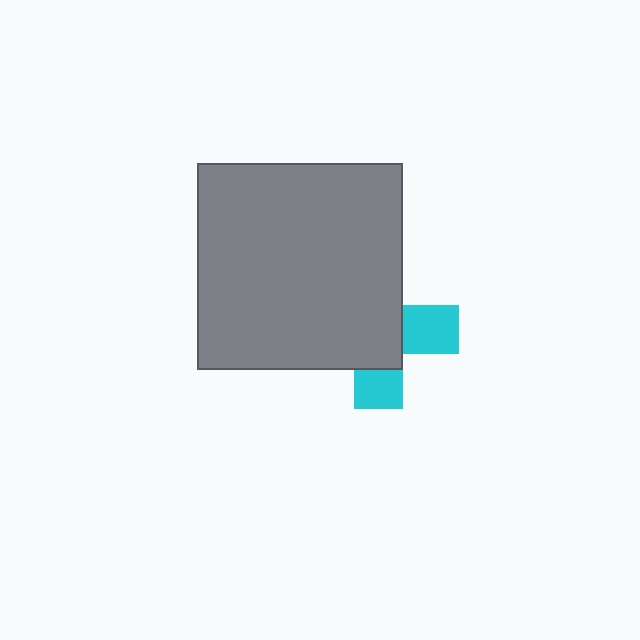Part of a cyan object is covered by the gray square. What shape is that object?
It is a cross.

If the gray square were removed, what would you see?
You would see the complete cyan cross.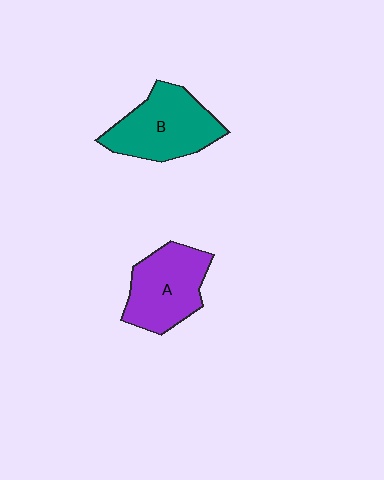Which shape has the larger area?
Shape B (teal).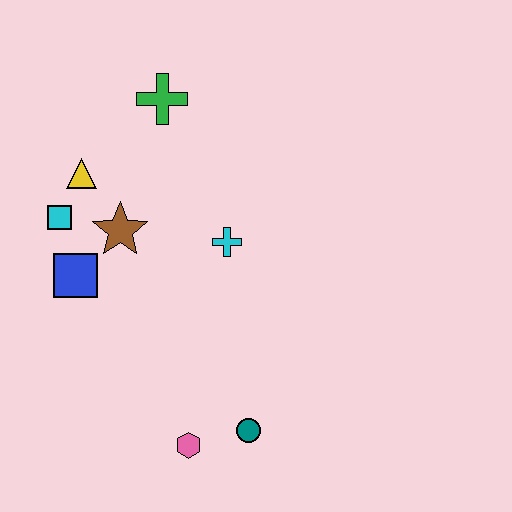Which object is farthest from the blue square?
The teal circle is farthest from the blue square.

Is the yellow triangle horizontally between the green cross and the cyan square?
Yes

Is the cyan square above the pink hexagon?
Yes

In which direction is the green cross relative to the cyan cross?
The green cross is above the cyan cross.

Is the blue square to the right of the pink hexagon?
No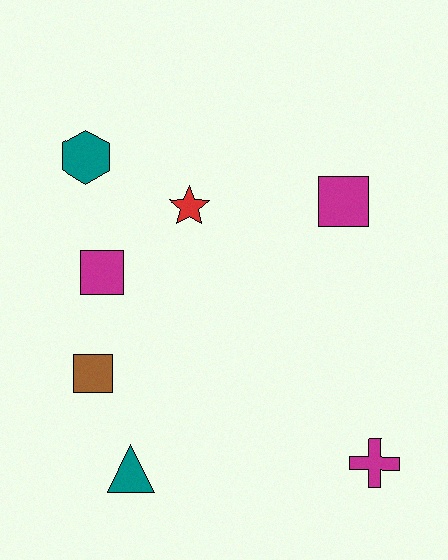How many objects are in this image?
There are 7 objects.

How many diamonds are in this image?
There are no diamonds.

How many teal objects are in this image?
There are 2 teal objects.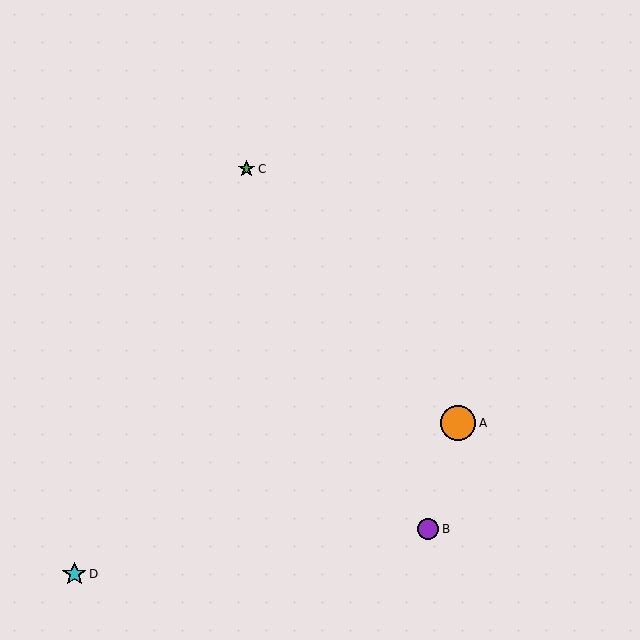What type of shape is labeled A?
Shape A is an orange circle.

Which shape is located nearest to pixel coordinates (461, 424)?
The orange circle (labeled A) at (458, 423) is nearest to that location.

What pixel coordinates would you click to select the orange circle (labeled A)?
Click at (458, 423) to select the orange circle A.